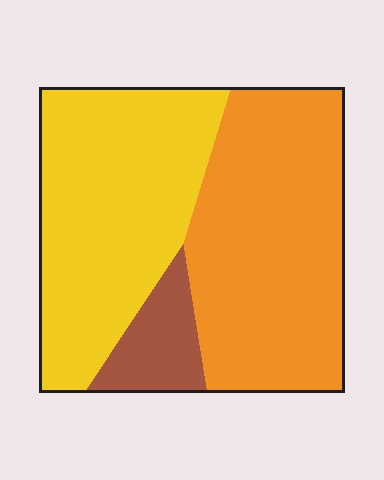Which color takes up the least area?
Brown, at roughly 10%.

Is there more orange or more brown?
Orange.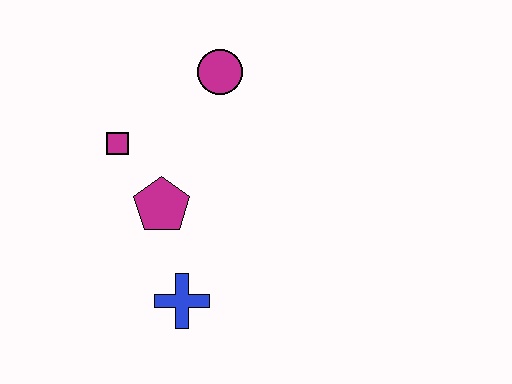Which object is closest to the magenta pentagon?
The magenta square is closest to the magenta pentagon.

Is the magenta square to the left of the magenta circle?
Yes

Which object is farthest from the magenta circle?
The blue cross is farthest from the magenta circle.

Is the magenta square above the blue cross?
Yes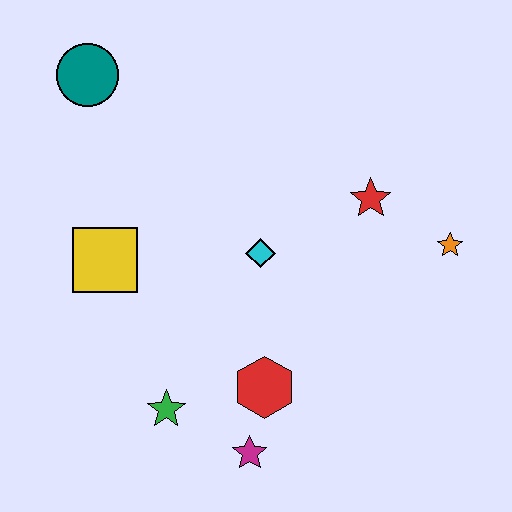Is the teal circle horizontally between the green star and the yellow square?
No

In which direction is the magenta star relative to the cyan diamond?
The magenta star is below the cyan diamond.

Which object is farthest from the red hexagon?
The teal circle is farthest from the red hexagon.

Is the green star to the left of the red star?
Yes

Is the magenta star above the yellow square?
No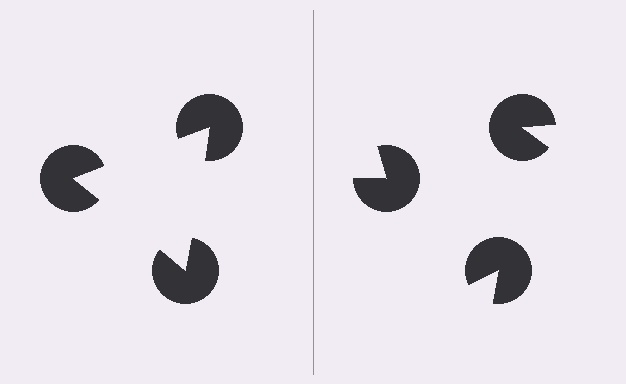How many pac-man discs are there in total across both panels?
6 — 3 on each side.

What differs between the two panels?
The pac-man discs are positioned identically on both sides; only the wedge orientations differ. On the left they align to a triangle; on the right they are misaligned.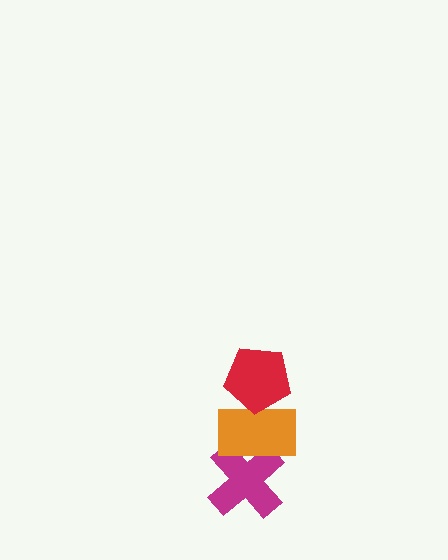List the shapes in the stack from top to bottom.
From top to bottom: the red pentagon, the orange rectangle, the magenta cross.